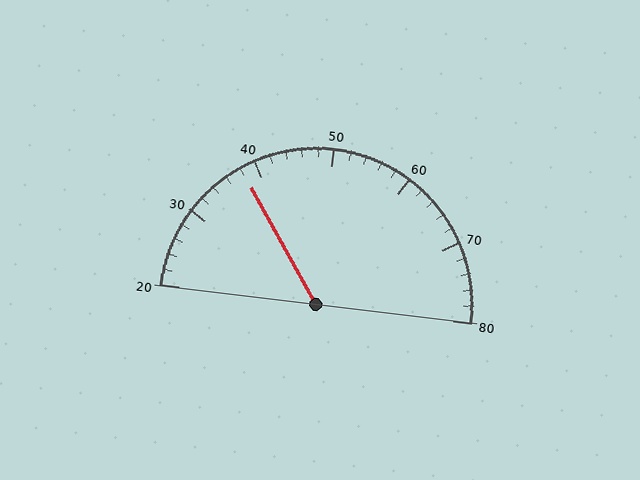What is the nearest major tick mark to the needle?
The nearest major tick mark is 40.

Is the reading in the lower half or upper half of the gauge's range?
The reading is in the lower half of the range (20 to 80).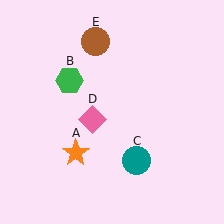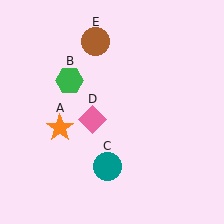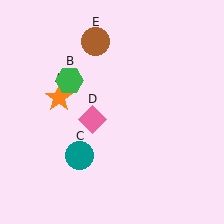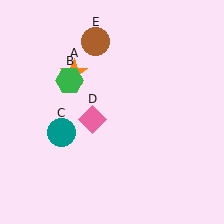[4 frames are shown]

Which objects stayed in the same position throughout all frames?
Green hexagon (object B) and pink diamond (object D) and brown circle (object E) remained stationary.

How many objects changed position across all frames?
2 objects changed position: orange star (object A), teal circle (object C).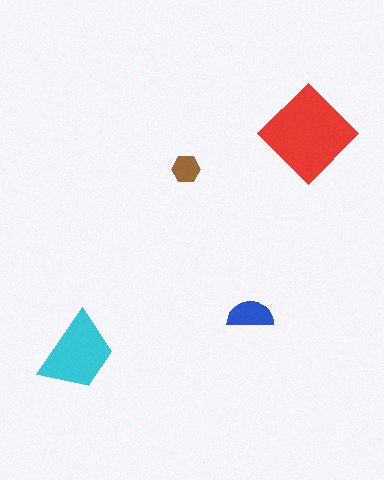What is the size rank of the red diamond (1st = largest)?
1st.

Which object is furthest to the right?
The red diamond is rightmost.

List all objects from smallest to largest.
The brown hexagon, the blue semicircle, the cyan trapezoid, the red diamond.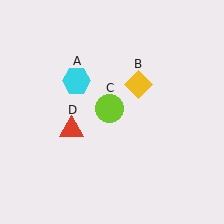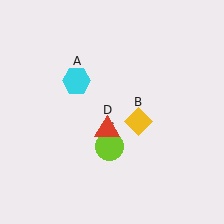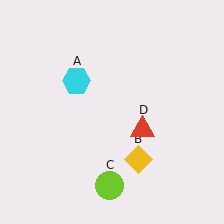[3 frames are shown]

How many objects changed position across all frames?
3 objects changed position: yellow diamond (object B), lime circle (object C), red triangle (object D).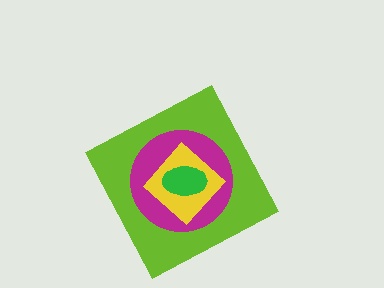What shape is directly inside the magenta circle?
The yellow diamond.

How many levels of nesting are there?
4.